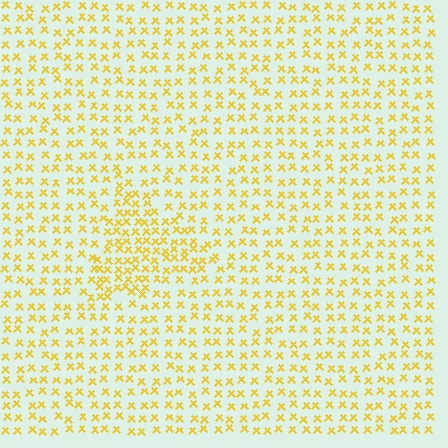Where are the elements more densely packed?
The elements are more densely packed inside the triangle boundary.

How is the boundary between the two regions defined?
The boundary is defined by a change in element density (approximately 1.7x ratio). All elements are the same color, size, and shape.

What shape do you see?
I see a triangle.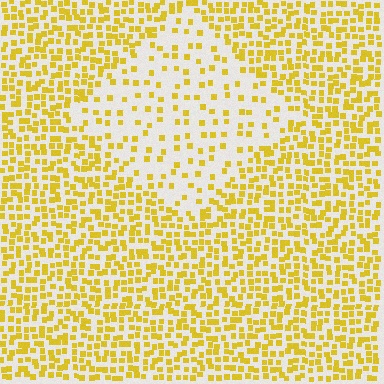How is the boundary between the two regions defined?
The boundary is defined by a change in element density (approximately 2.7x ratio). All elements are the same color, size, and shape.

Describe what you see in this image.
The image contains small yellow elements arranged at two different densities. A diamond-shaped region is visible where the elements are less densely packed than the surrounding area.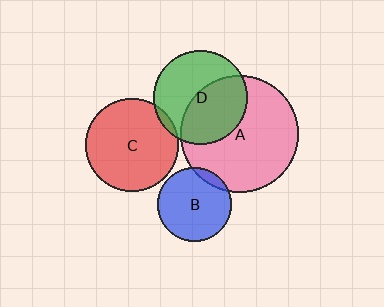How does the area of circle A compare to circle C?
Approximately 1.6 times.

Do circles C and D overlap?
Yes.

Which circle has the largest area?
Circle A (pink).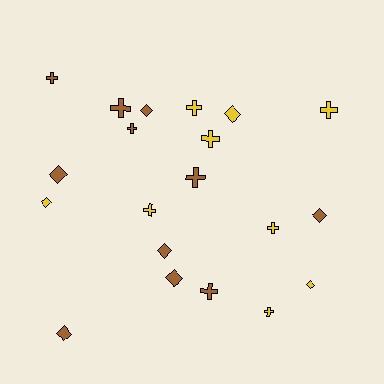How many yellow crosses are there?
There are 6 yellow crosses.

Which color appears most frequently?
Brown, with 11 objects.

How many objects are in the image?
There are 20 objects.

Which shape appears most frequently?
Cross, with 11 objects.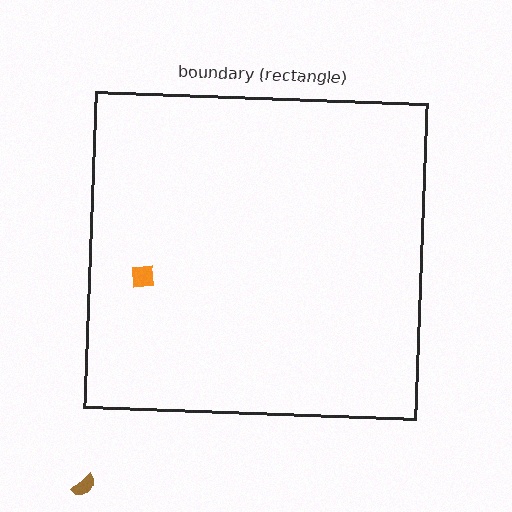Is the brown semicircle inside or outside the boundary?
Outside.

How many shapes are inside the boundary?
1 inside, 1 outside.